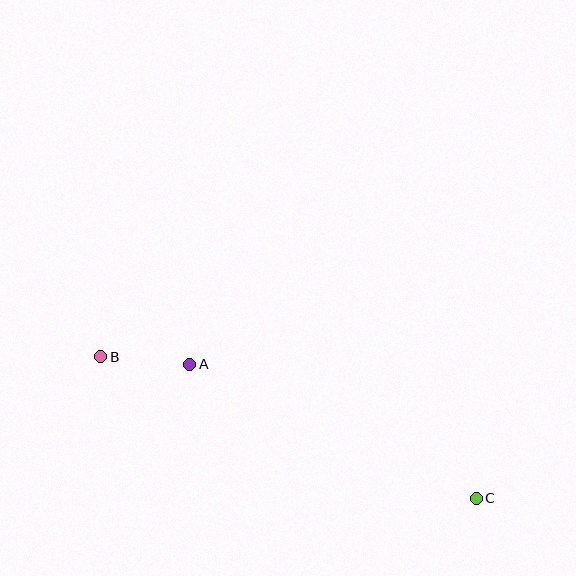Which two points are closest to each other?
Points A and B are closest to each other.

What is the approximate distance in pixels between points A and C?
The distance between A and C is approximately 316 pixels.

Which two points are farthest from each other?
Points B and C are farthest from each other.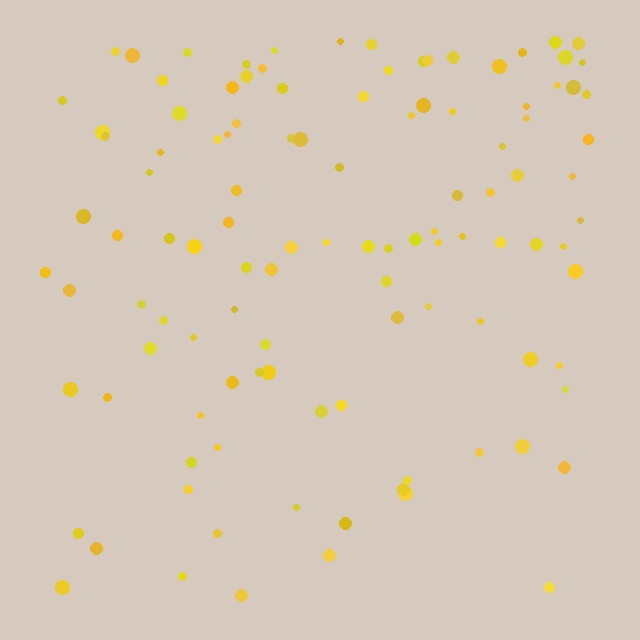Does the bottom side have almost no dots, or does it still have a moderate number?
Still a moderate number, just noticeably fewer than the top.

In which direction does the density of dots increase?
From bottom to top, with the top side densest.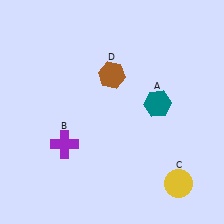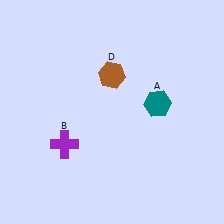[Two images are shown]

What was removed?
The yellow circle (C) was removed in Image 2.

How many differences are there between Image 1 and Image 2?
There is 1 difference between the two images.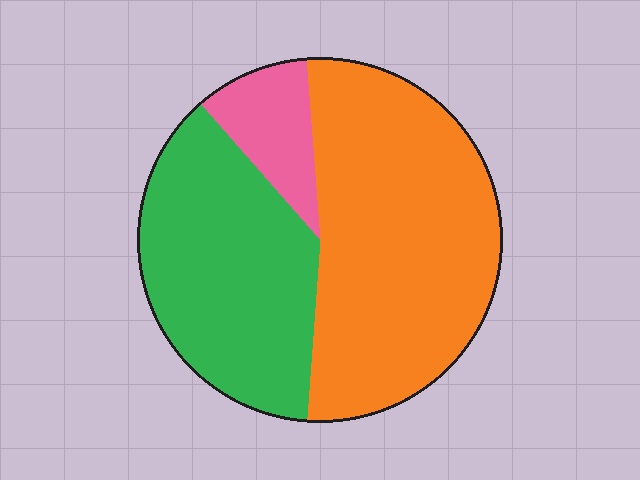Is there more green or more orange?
Orange.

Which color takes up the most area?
Orange, at roughly 50%.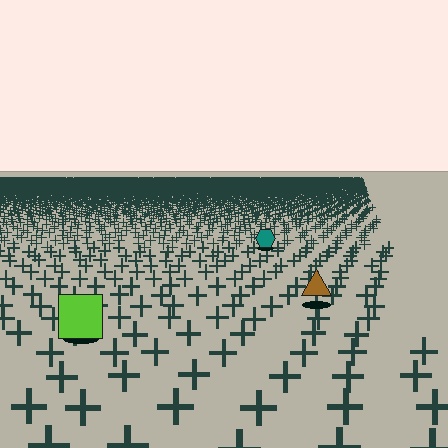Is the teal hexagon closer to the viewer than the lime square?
No. The lime square is closer — you can tell from the texture gradient: the ground texture is coarser near it.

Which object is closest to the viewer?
The lime square is closest. The texture marks near it are larger and more spread out.